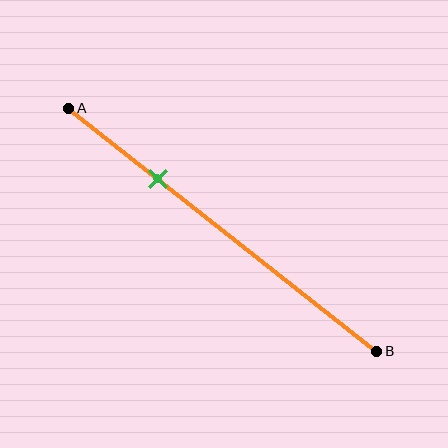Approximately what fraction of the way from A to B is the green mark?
The green mark is approximately 30% of the way from A to B.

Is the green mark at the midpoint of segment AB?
No, the mark is at about 30% from A, not at the 50% midpoint.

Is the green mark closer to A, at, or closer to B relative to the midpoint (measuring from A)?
The green mark is closer to point A than the midpoint of segment AB.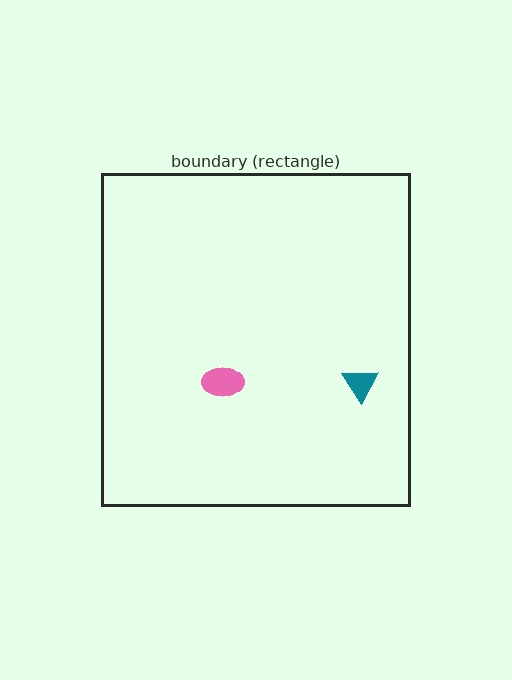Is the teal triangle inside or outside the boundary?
Inside.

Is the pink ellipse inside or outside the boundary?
Inside.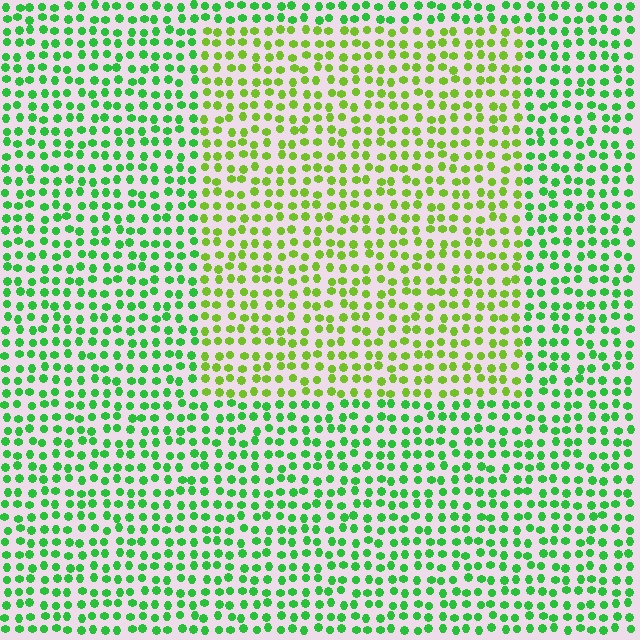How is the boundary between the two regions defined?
The boundary is defined purely by a slight shift in hue (about 36 degrees). Spacing, size, and orientation are identical on both sides.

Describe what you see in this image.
The image is filled with small green elements in a uniform arrangement. A rectangle-shaped region is visible where the elements are tinted to a slightly different hue, forming a subtle color boundary.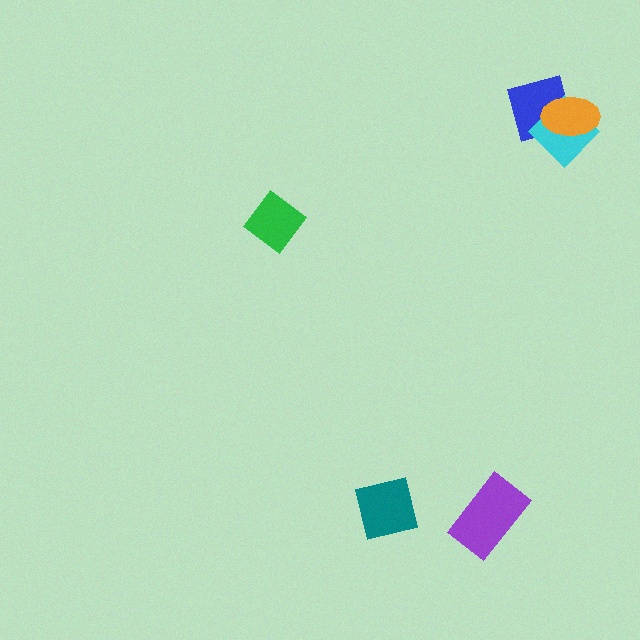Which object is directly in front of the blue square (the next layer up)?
The cyan diamond is directly in front of the blue square.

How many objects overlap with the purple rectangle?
0 objects overlap with the purple rectangle.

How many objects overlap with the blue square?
2 objects overlap with the blue square.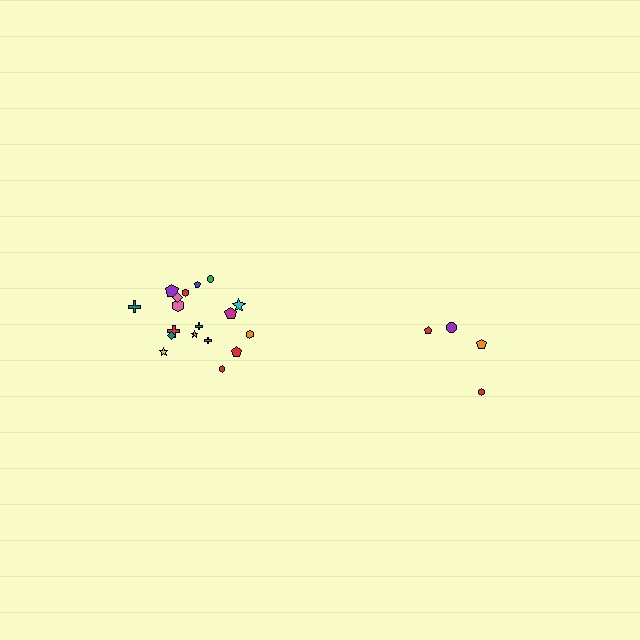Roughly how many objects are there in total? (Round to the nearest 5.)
Roughly 20 objects in total.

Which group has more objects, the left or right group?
The left group.